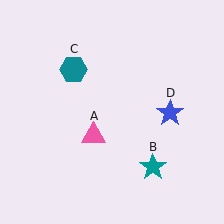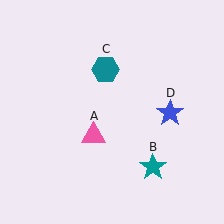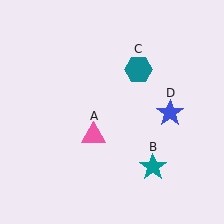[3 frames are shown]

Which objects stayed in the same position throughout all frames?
Pink triangle (object A) and teal star (object B) and blue star (object D) remained stationary.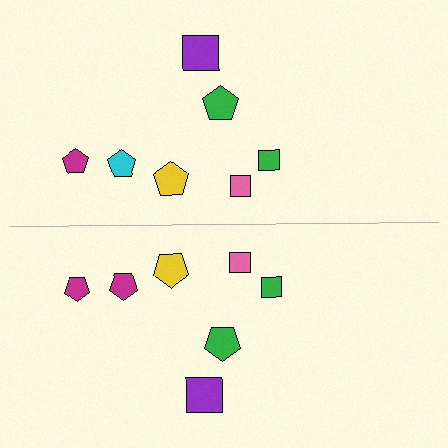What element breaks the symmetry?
The magenta pentagon on the bottom side breaks the symmetry — its mirror counterpart is cyan.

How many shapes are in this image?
There are 14 shapes in this image.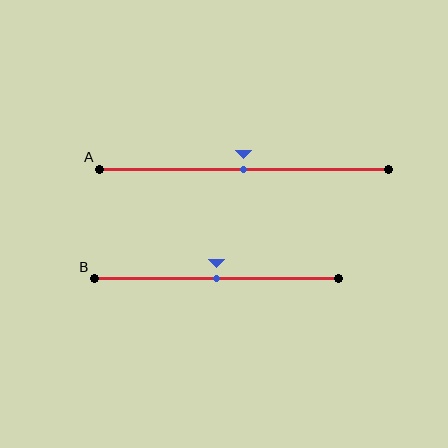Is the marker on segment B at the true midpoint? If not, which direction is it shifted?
Yes, the marker on segment B is at the true midpoint.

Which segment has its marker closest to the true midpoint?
Segment A has its marker closest to the true midpoint.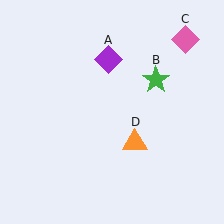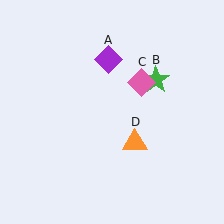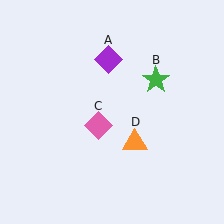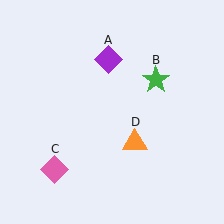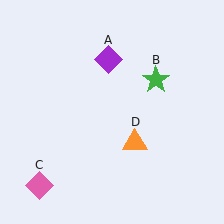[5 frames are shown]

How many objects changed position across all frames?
1 object changed position: pink diamond (object C).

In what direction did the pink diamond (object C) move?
The pink diamond (object C) moved down and to the left.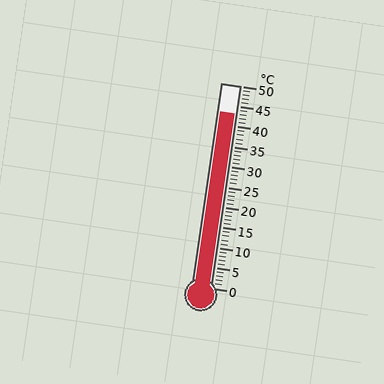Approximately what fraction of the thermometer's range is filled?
The thermometer is filled to approximately 85% of its range.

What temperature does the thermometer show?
The thermometer shows approximately 43°C.